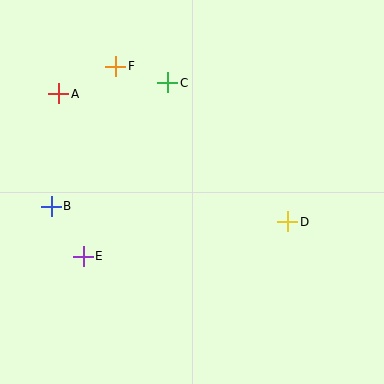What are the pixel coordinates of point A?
Point A is at (59, 94).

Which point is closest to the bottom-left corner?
Point E is closest to the bottom-left corner.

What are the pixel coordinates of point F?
Point F is at (116, 66).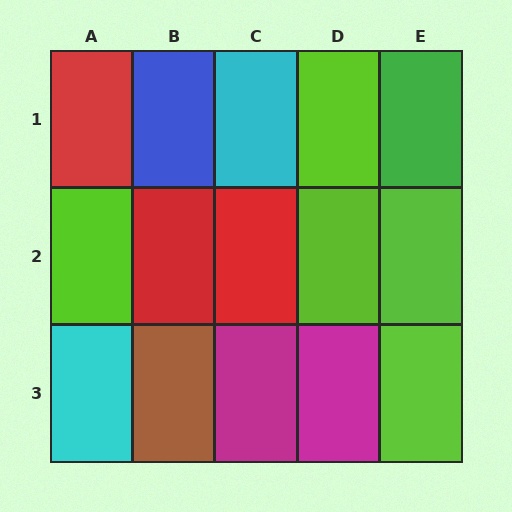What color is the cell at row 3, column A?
Cyan.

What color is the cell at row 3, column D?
Magenta.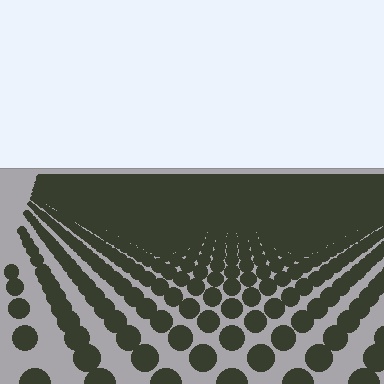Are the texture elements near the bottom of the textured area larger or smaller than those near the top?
Larger. Near the bottom, elements are closer to the viewer and appear at a bigger on-screen size.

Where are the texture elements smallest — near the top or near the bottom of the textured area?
Near the top.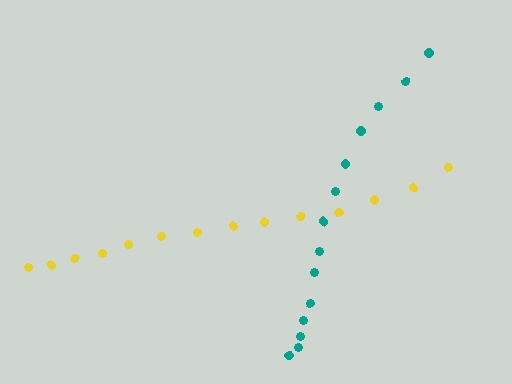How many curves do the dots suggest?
There are 2 distinct paths.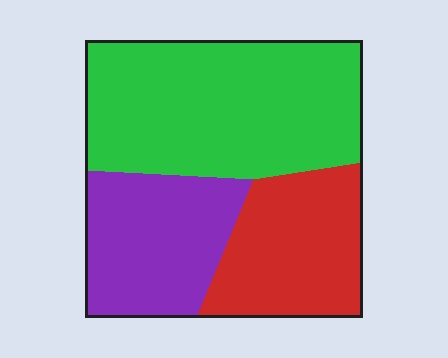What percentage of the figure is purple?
Purple takes up between a quarter and a half of the figure.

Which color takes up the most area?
Green, at roughly 50%.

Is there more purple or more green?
Green.